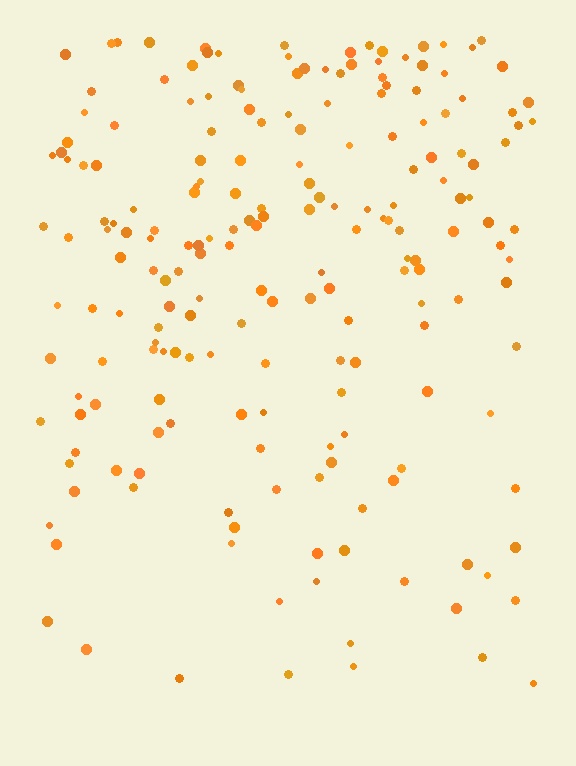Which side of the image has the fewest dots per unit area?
The bottom.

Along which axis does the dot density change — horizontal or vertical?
Vertical.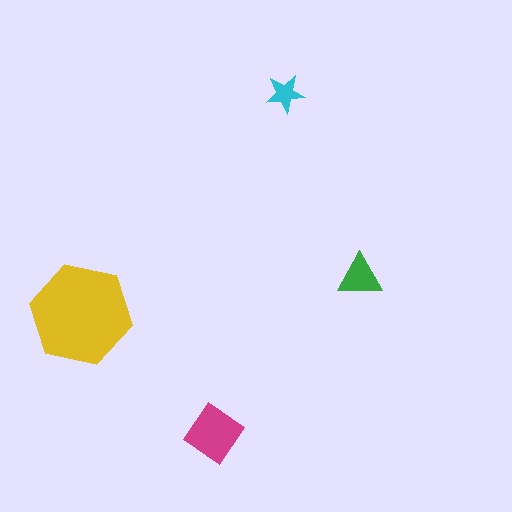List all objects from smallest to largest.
The cyan star, the green triangle, the magenta diamond, the yellow hexagon.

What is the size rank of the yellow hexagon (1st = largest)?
1st.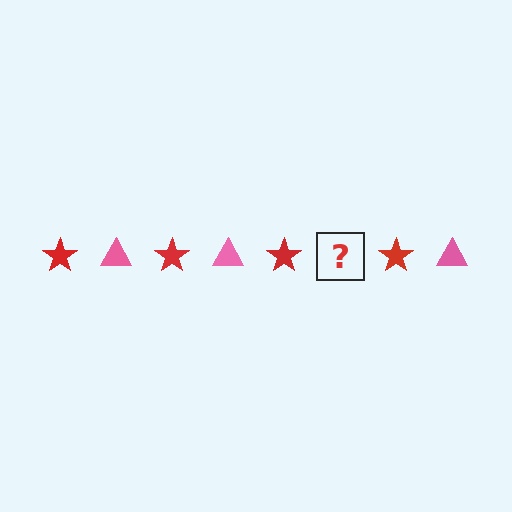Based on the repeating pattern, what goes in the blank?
The blank should be a pink triangle.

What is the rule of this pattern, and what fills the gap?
The rule is that the pattern alternates between red star and pink triangle. The gap should be filled with a pink triangle.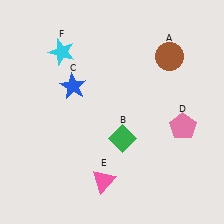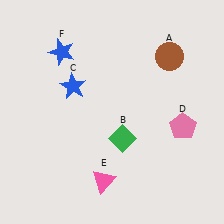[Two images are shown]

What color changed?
The star (F) changed from cyan in Image 1 to blue in Image 2.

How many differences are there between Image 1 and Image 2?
There is 1 difference between the two images.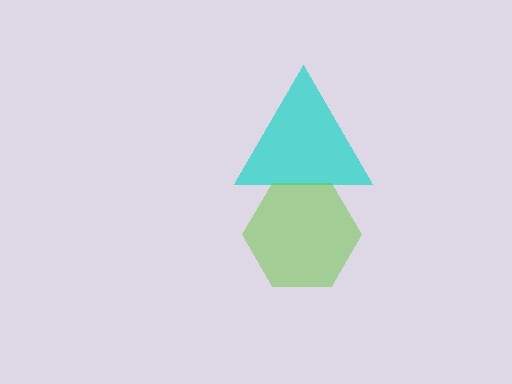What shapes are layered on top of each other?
The layered shapes are: a cyan triangle, a lime hexagon.